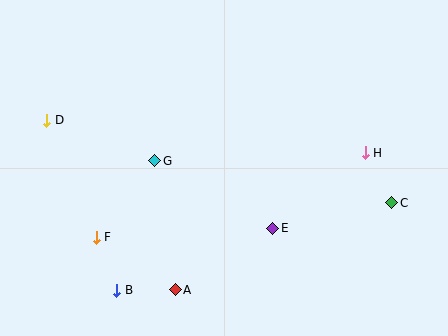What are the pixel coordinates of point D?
Point D is at (47, 120).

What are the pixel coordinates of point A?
Point A is at (175, 290).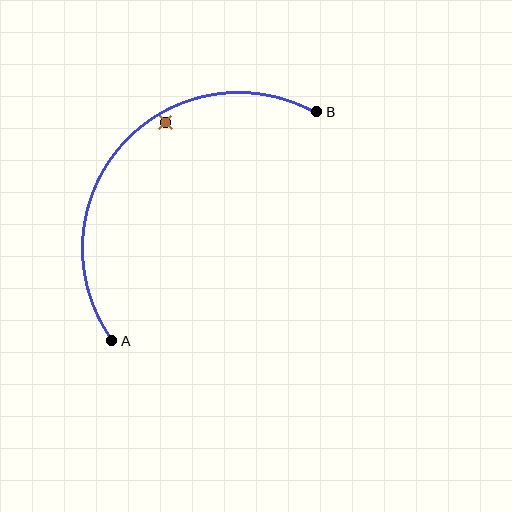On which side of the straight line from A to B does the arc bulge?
The arc bulges above and to the left of the straight line connecting A and B.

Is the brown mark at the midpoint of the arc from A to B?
No — the brown mark does not lie on the arc at all. It sits slightly inside the curve.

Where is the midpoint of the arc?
The arc midpoint is the point on the curve farthest from the straight line joining A and B. It sits above and to the left of that line.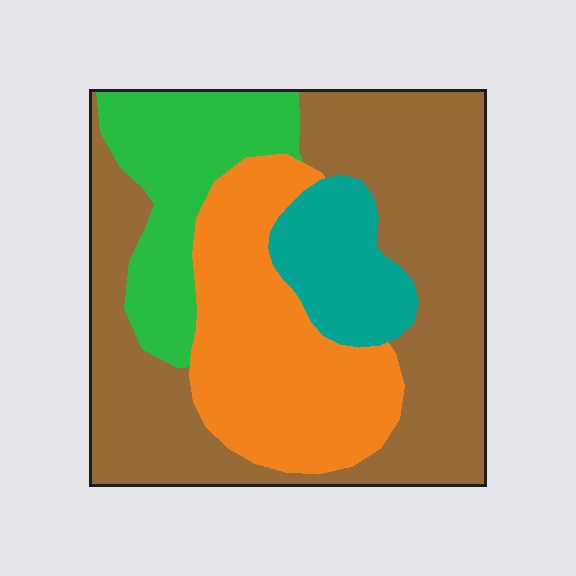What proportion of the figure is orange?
Orange takes up between a sixth and a third of the figure.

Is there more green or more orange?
Orange.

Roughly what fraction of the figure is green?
Green covers 17% of the figure.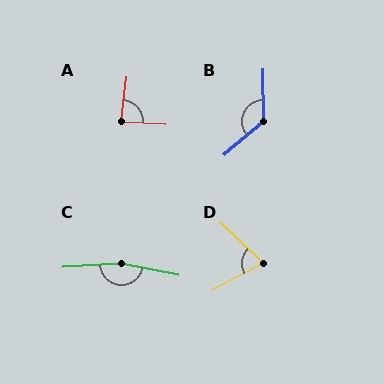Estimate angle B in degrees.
Approximately 130 degrees.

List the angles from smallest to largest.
D (72°), A (86°), B (130°), C (165°).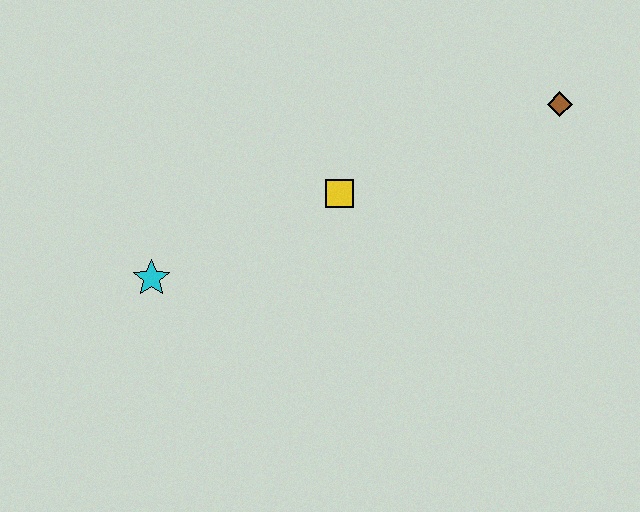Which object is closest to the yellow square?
The cyan star is closest to the yellow square.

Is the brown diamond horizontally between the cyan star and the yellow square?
No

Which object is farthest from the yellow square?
The brown diamond is farthest from the yellow square.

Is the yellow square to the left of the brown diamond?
Yes